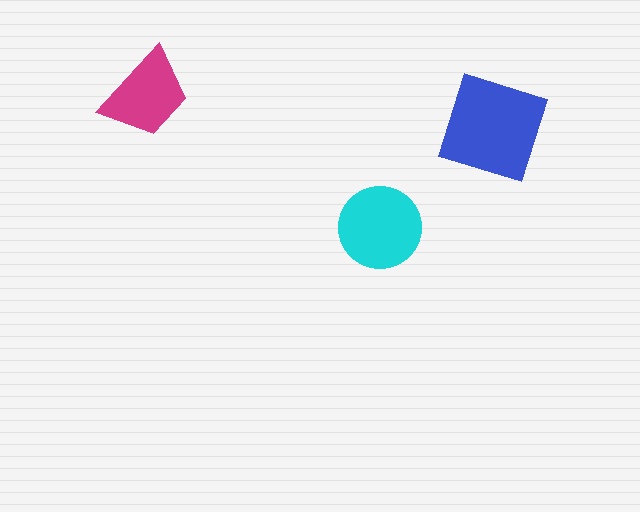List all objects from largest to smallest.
The blue diamond, the cyan circle, the magenta trapezoid.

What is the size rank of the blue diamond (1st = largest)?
1st.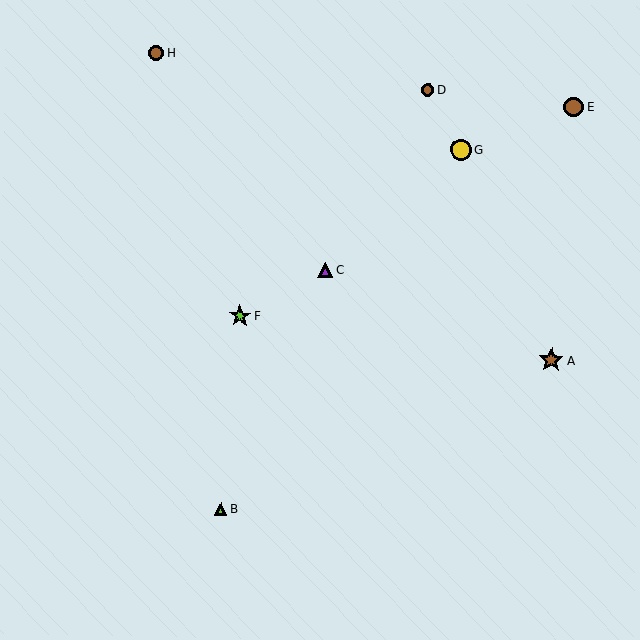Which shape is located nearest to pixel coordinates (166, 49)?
The brown circle (labeled H) at (156, 53) is nearest to that location.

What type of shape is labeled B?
Shape B is a lime triangle.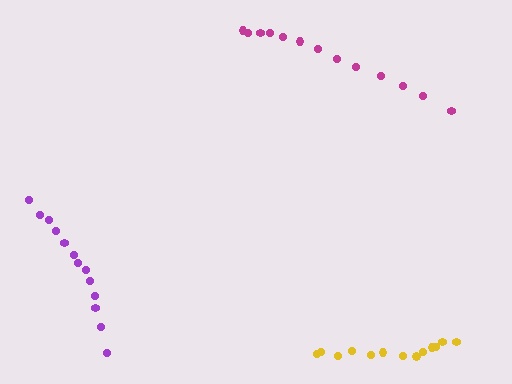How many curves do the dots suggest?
There are 3 distinct paths.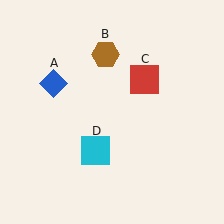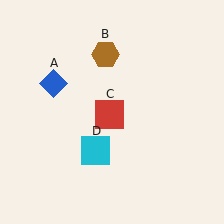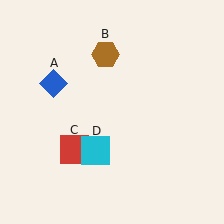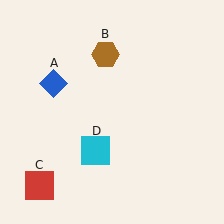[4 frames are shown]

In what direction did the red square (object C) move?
The red square (object C) moved down and to the left.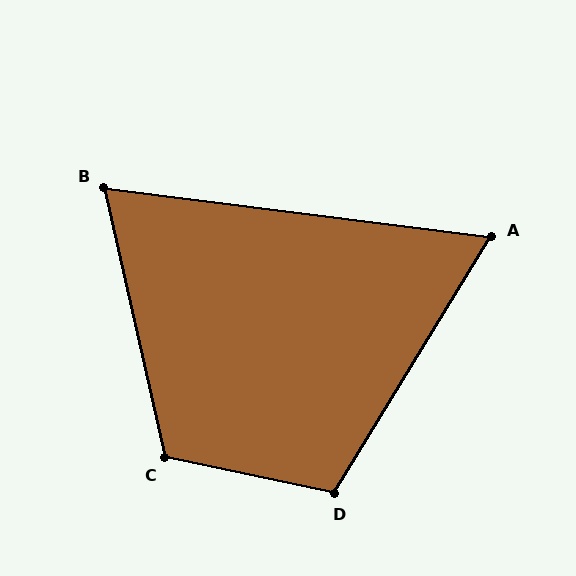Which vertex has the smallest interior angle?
A, at approximately 66 degrees.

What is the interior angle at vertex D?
Approximately 110 degrees (obtuse).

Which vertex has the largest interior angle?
C, at approximately 114 degrees.